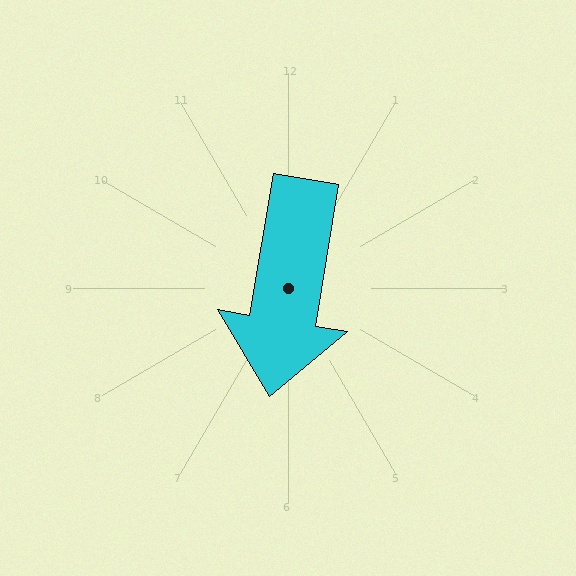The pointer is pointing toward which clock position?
Roughly 6 o'clock.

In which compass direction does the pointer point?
South.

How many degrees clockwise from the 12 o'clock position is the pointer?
Approximately 189 degrees.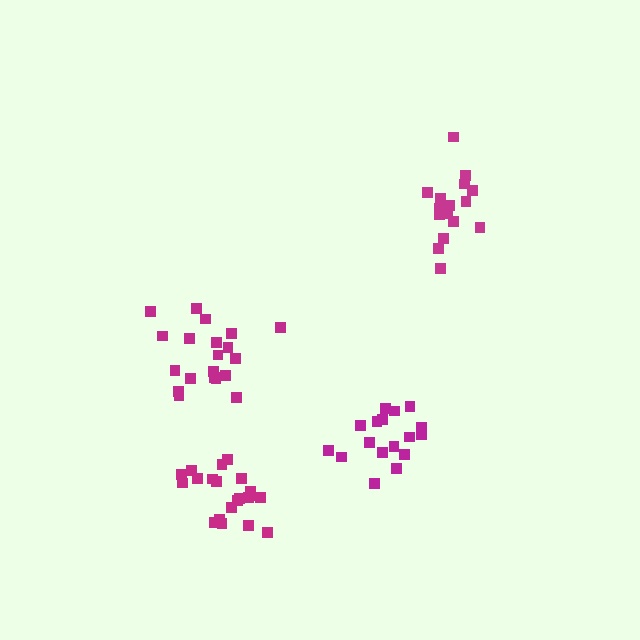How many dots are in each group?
Group 1: 21 dots, Group 2: 16 dots, Group 3: 20 dots, Group 4: 17 dots (74 total).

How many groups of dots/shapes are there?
There are 4 groups.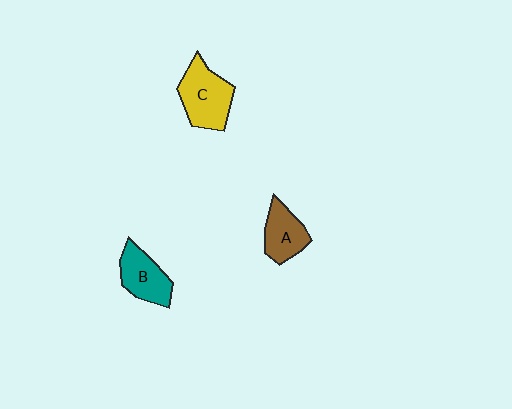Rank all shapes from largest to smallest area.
From largest to smallest: C (yellow), B (teal), A (brown).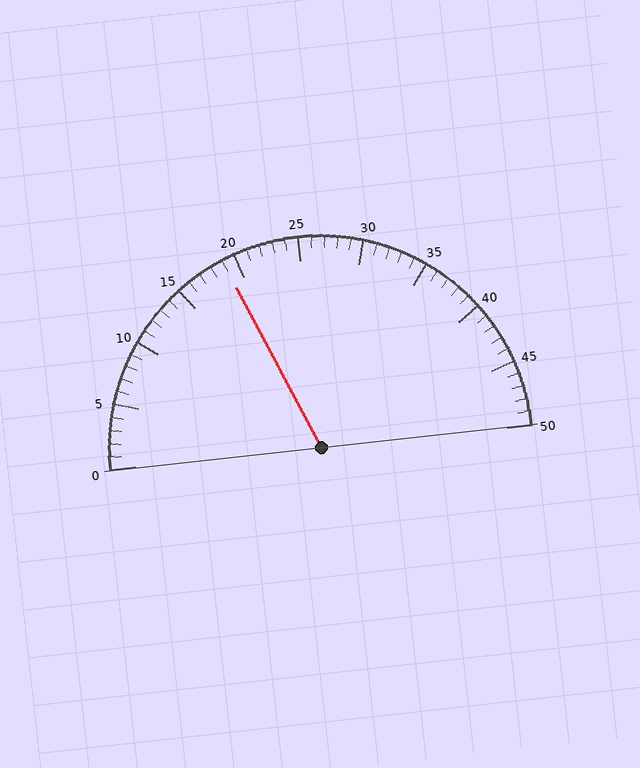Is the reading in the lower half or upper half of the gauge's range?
The reading is in the lower half of the range (0 to 50).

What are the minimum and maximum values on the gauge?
The gauge ranges from 0 to 50.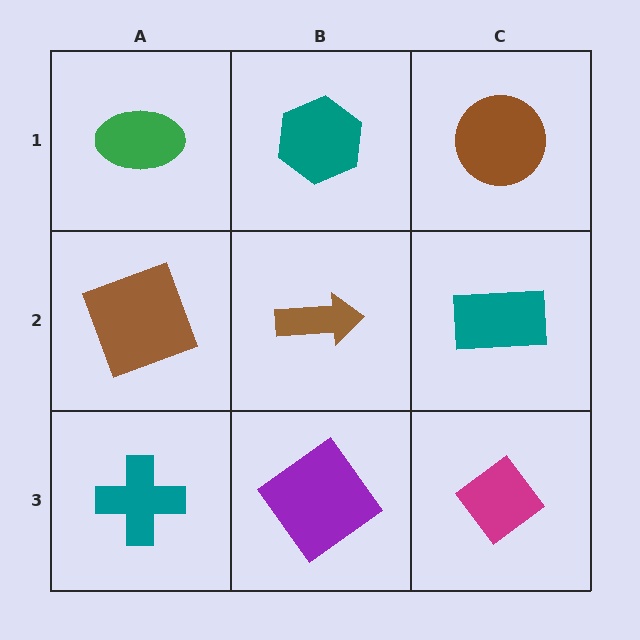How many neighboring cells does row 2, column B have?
4.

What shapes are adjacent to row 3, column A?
A brown square (row 2, column A), a purple diamond (row 3, column B).